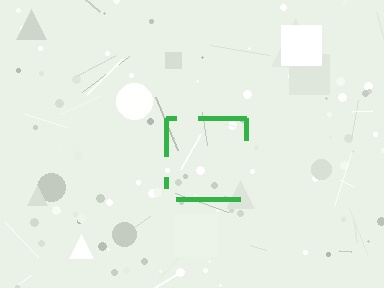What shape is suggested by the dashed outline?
The dashed outline suggests a square.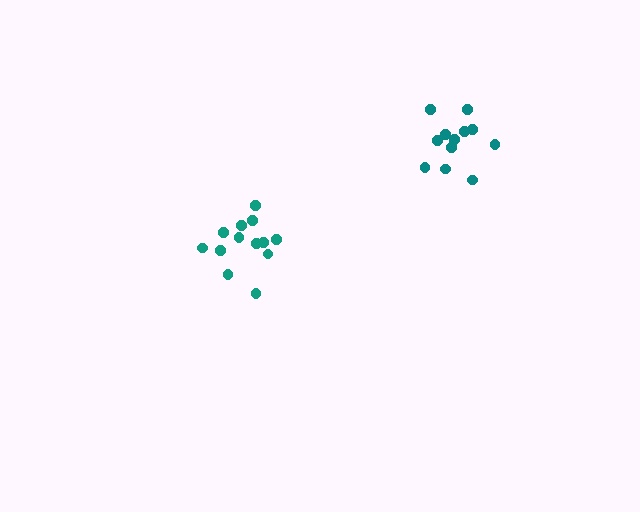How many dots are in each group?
Group 1: 13 dots, Group 2: 12 dots (25 total).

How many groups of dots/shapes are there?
There are 2 groups.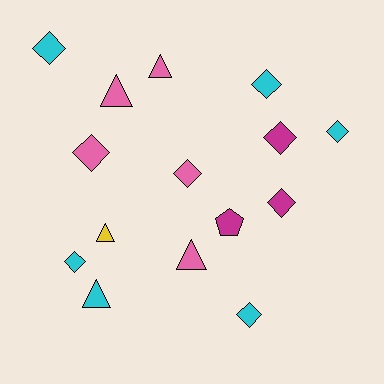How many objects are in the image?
There are 15 objects.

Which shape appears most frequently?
Diamond, with 9 objects.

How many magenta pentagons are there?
There is 1 magenta pentagon.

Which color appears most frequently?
Cyan, with 6 objects.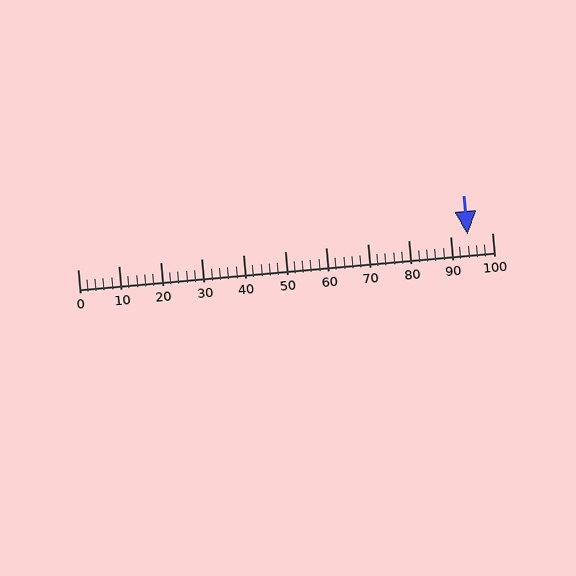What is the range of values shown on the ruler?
The ruler shows values from 0 to 100.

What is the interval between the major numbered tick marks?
The major tick marks are spaced 10 units apart.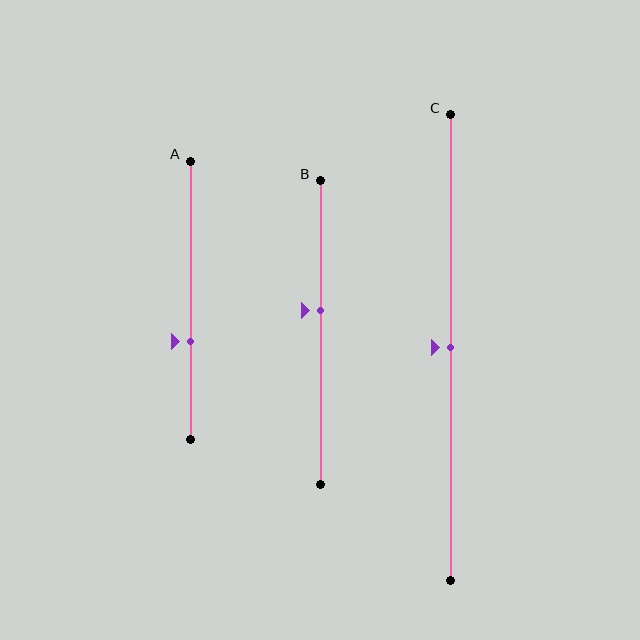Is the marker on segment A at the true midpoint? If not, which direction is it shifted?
No, the marker on segment A is shifted downward by about 15% of the segment length.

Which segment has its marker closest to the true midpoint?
Segment C has its marker closest to the true midpoint.